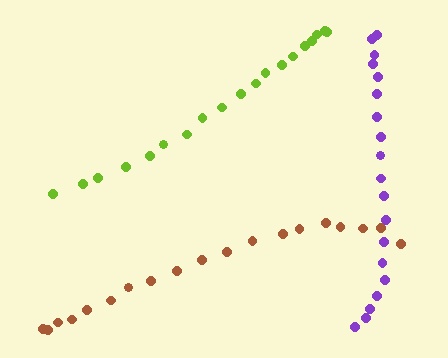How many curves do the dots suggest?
There are 3 distinct paths.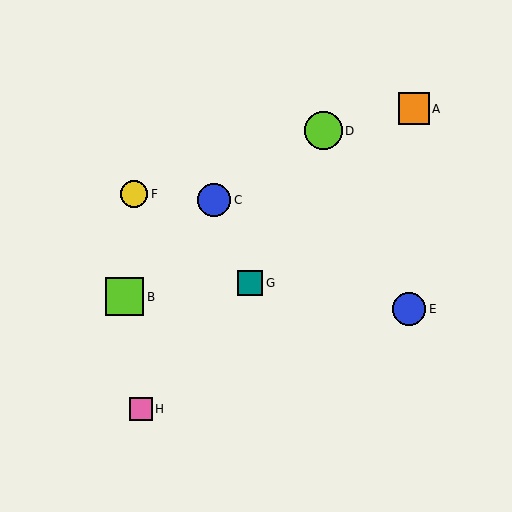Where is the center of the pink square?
The center of the pink square is at (141, 409).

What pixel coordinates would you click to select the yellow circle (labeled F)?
Click at (134, 194) to select the yellow circle F.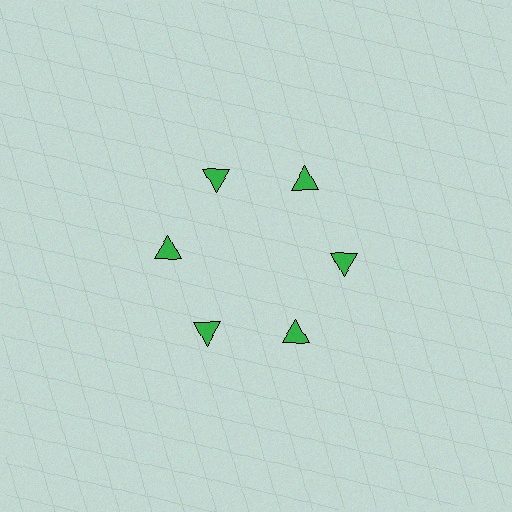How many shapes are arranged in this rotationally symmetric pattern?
There are 6 shapes, arranged in 6 groups of 1.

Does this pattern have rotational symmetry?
Yes, this pattern has 6-fold rotational symmetry. It looks the same after rotating 60 degrees around the center.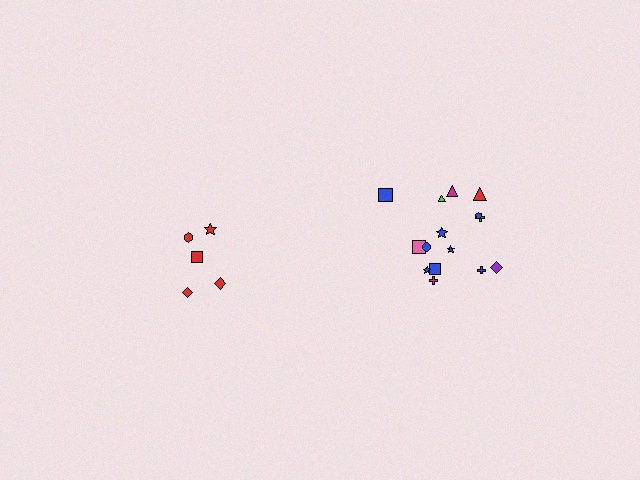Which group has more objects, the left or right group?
The right group.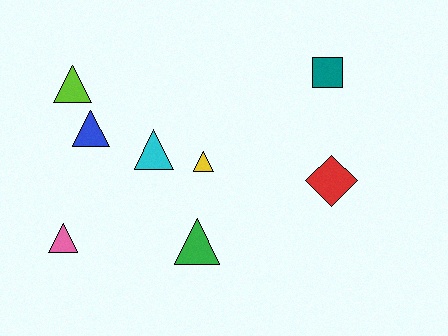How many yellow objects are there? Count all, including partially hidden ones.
There is 1 yellow object.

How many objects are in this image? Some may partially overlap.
There are 8 objects.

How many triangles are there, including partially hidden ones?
There are 6 triangles.